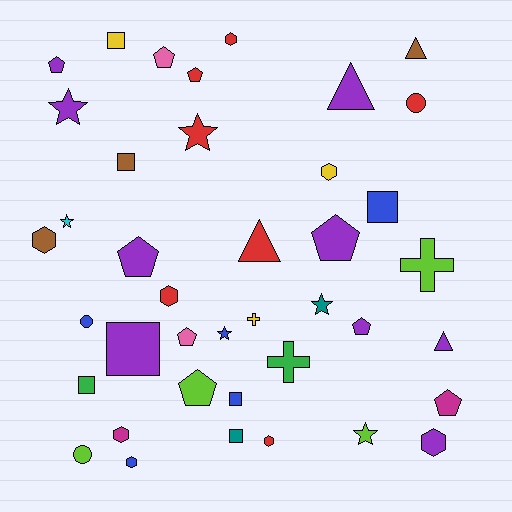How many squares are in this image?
There are 7 squares.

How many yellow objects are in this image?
There are 3 yellow objects.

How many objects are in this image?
There are 40 objects.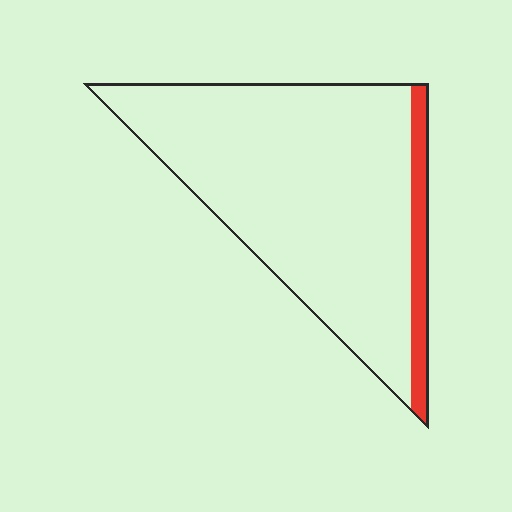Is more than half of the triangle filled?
No.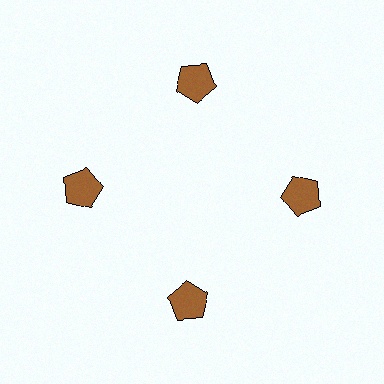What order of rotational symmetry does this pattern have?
This pattern has 4-fold rotational symmetry.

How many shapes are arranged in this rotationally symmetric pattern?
There are 4 shapes, arranged in 4 groups of 1.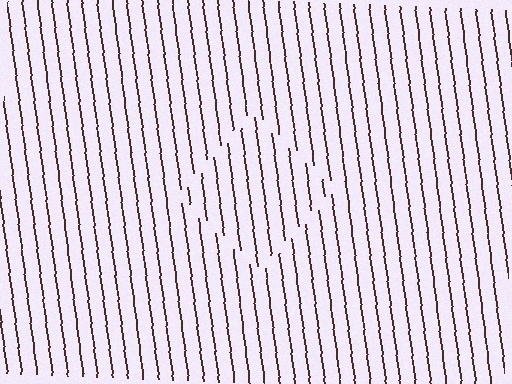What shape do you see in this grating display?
An illusory square. The interior of the shape contains the same grating, shifted by half a period — the contour is defined by the phase discontinuity where line-ends from the inner and outer gratings abut.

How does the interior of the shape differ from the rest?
The interior of the shape contains the same grating, shifted by half a period — the contour is defined by the phase discontinuity where line-ends from the inner and outer gratings abut.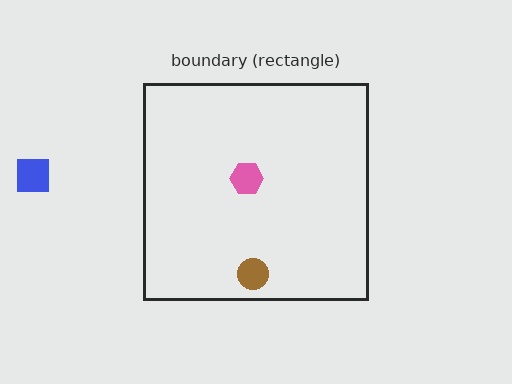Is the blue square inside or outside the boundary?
Outside.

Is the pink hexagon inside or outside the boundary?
Inside.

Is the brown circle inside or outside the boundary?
Inside.